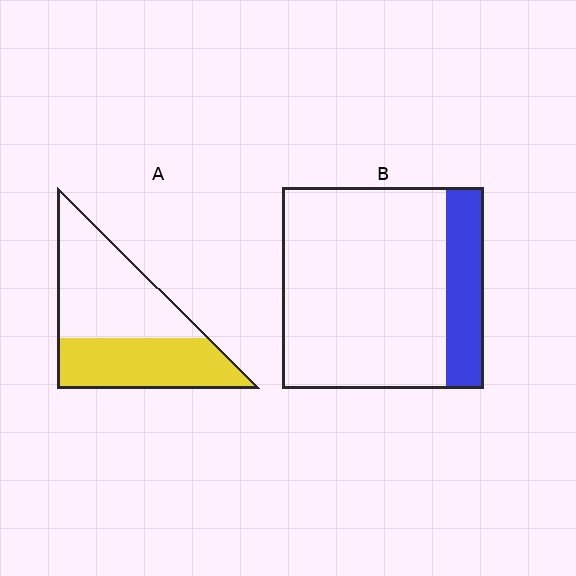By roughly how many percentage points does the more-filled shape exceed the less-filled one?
By roughly 25 percentage points (A over B).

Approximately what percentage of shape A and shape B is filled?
A is approximately 45% and B is approximately 20%.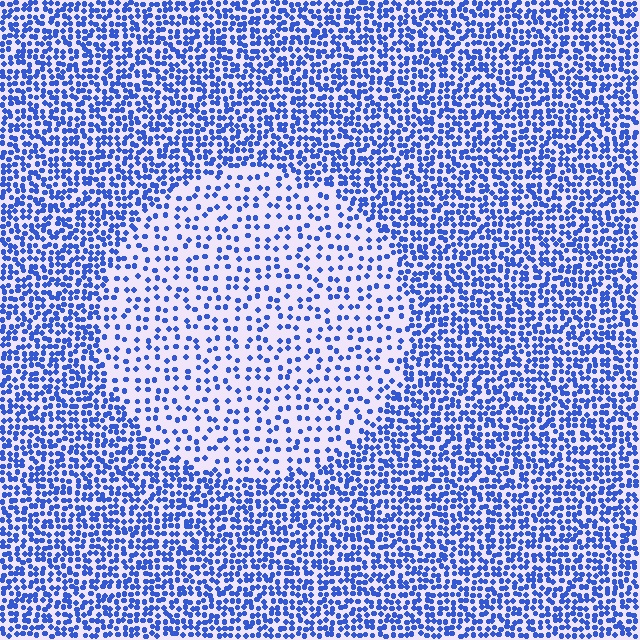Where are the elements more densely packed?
The elements are more densely packed outside the circle boundary.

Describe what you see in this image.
The image contains small blue elements arranged at two different densities. A circle-shaped region is visible where the elements are less densely packed than the surrounding area.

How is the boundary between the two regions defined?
The boundary is defined by a change in element density (approximately 2.3x ratio). All elements are the same color, size, and shape.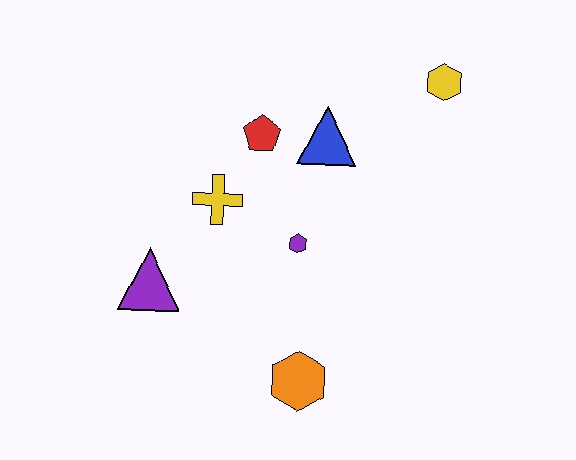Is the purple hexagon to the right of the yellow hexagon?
No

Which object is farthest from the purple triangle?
The yellow hexagon is farthest from the purple triangle.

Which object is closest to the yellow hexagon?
The blue triangle is closest to the yellow hexagon.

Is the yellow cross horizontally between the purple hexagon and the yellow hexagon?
No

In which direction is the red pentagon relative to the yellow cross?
The red pentagon is above the yellow cross.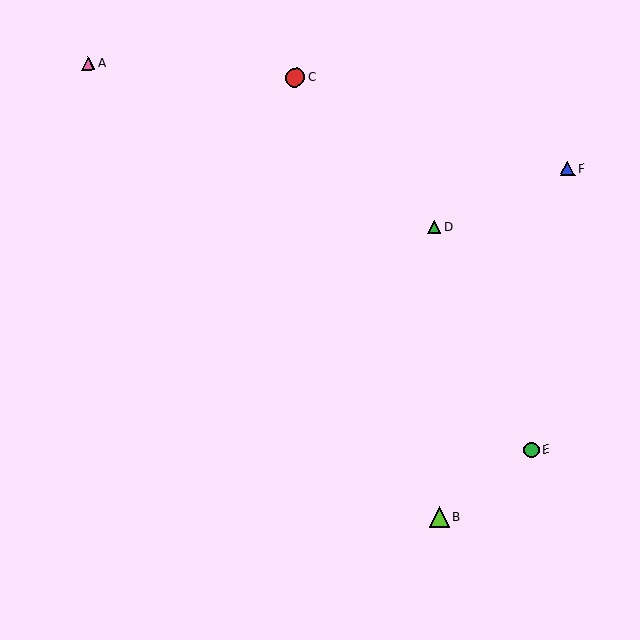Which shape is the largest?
The lime triangle (labeled B) is the largest.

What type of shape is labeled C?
Shape C is a red circle.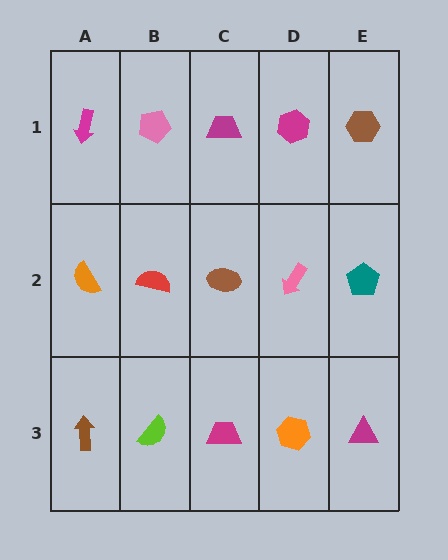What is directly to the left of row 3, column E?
An orange hexagon.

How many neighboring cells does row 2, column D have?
4.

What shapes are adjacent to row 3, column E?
A teal pentagon (row 2, column E), an orange hexagon (row 3, column D).